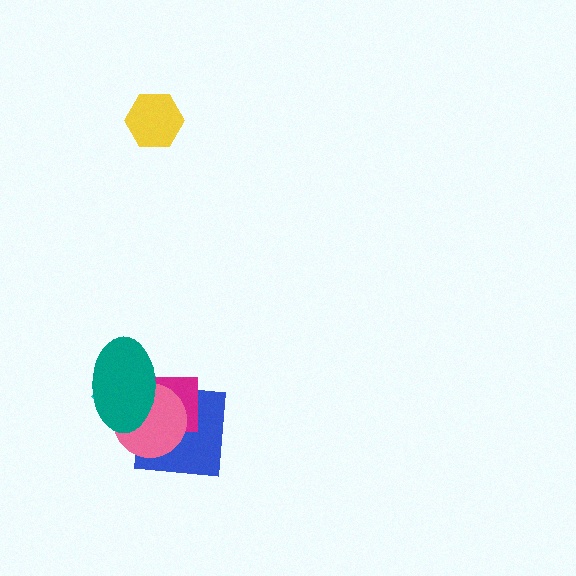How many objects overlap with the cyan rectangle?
4 objects overlap with the cyan rectangle.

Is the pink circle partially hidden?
Yes, it is partially covered by another shape.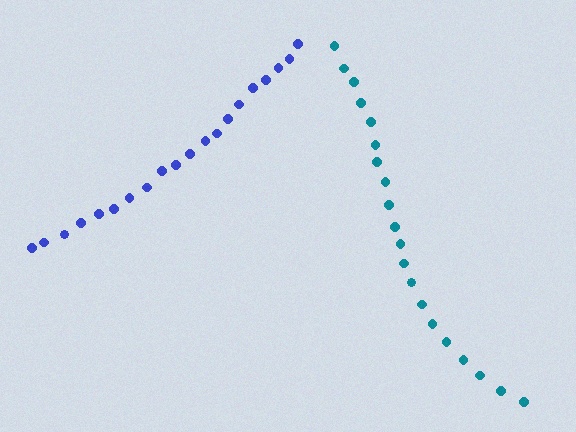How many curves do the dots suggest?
There are 2 distinct paths.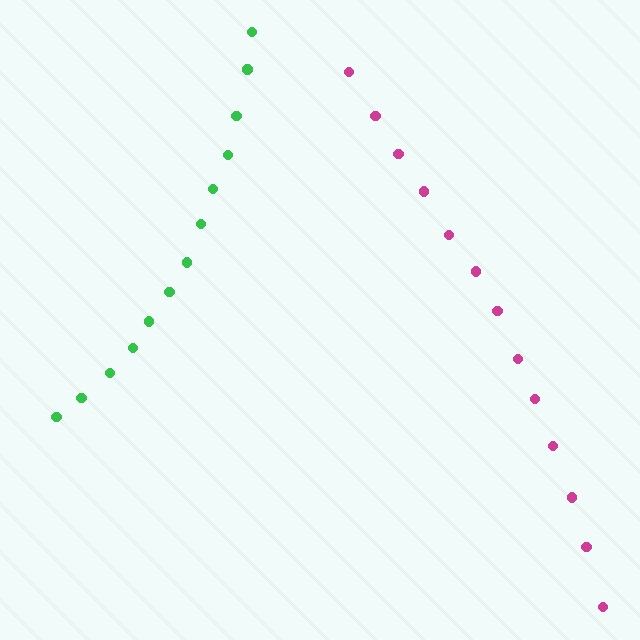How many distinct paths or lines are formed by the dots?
There are 2 distinct paths.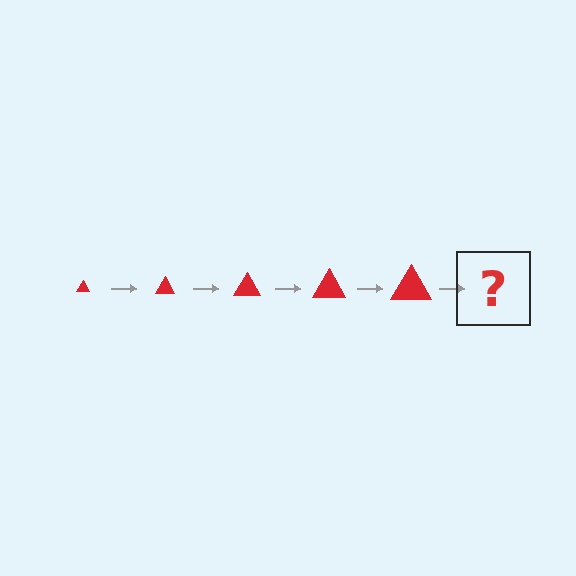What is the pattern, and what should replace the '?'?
The pattern is that the triangle gets progressively larger each step. The '?' should be a red triangle, larger than the previous one.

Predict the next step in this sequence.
The next step is a red triangle, larger than the previous one.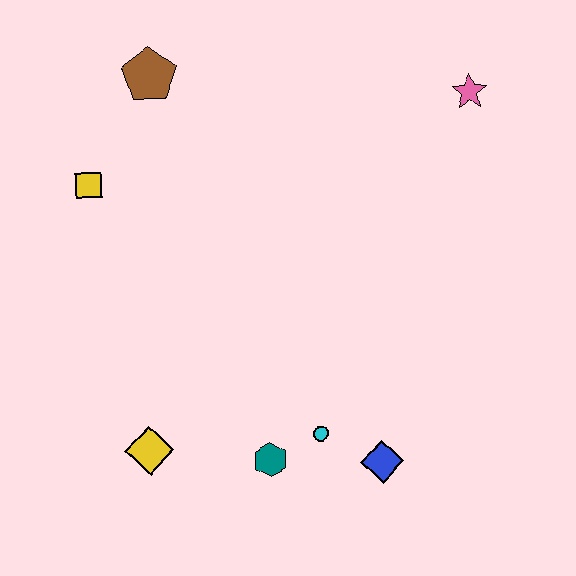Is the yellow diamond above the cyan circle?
No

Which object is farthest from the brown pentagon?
The blue diamond is farthest from the brown pentagon.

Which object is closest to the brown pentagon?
The yellow square is closest to the brown pentagon.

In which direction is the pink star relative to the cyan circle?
The pink star is above the cyan circle.